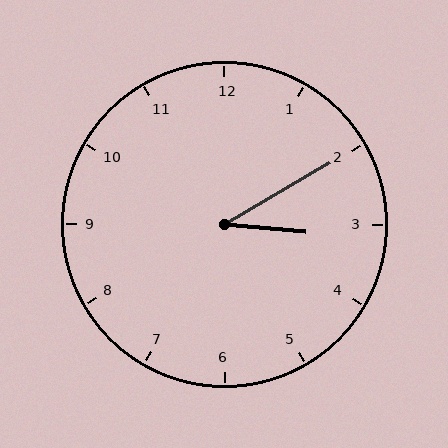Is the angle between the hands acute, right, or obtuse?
It is acute.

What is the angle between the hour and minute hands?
Approximately 35 degrees.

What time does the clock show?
3:10.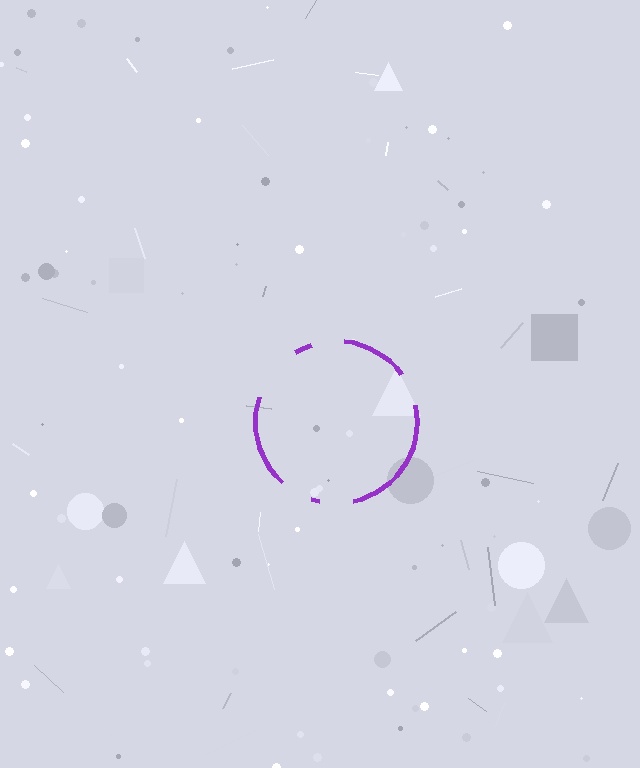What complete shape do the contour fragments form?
The contour fragments form a circle.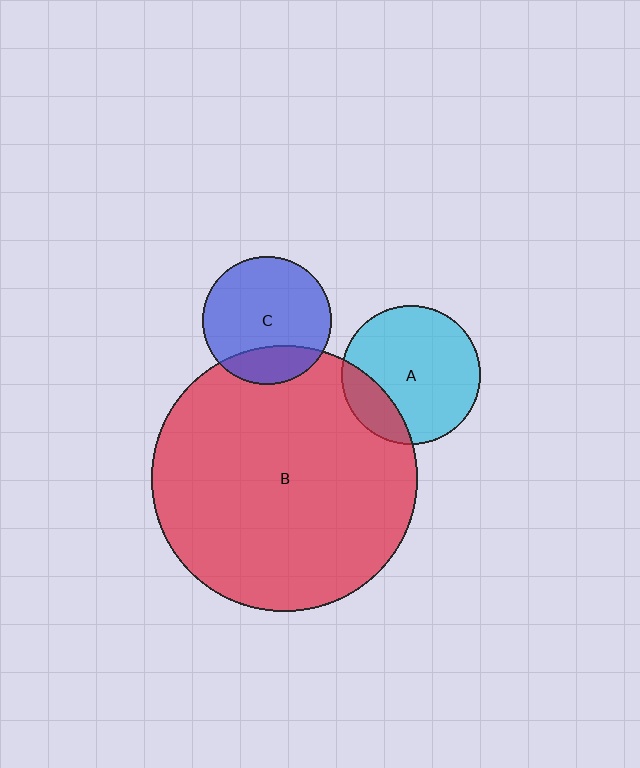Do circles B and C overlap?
Yes.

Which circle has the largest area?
Circle B (red).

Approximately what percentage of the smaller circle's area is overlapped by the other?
Approximately 20%.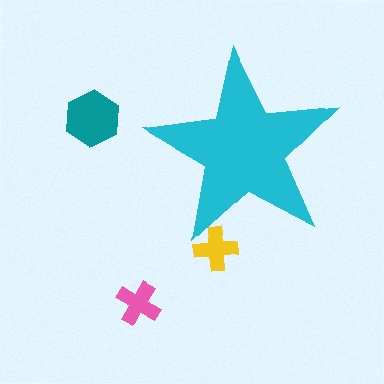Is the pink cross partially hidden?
No, the pink cross is fully visible.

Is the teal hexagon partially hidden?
No, the teal hexagon is fully visible.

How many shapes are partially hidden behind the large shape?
1 shape is partially hidden.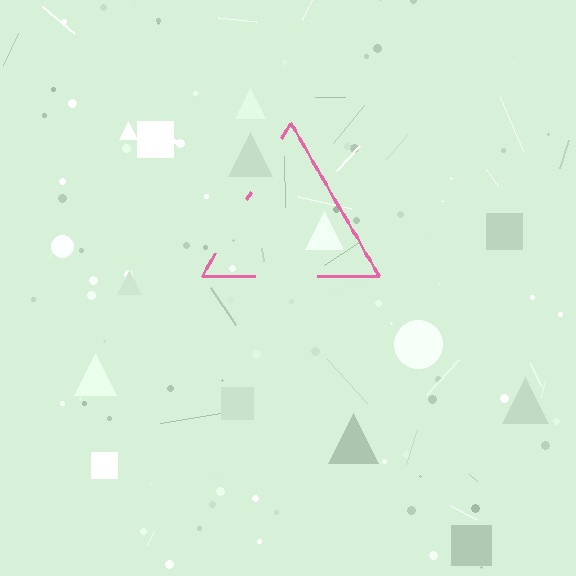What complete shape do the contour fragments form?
The contour fragments form a triangle.